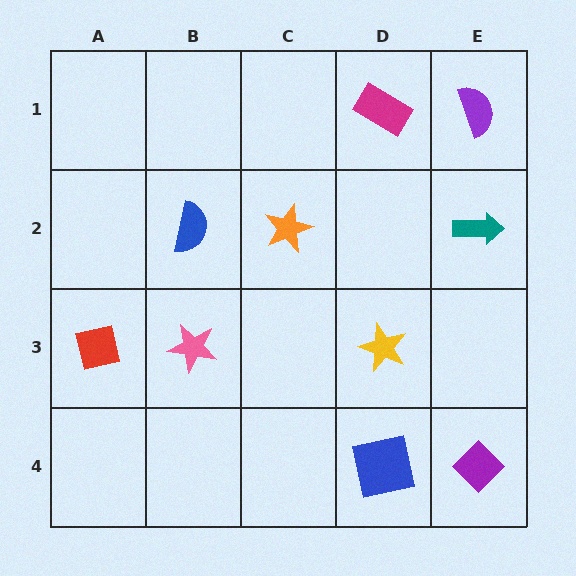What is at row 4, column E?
A purple diamond.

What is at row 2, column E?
A teal arrow.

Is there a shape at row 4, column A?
No, that cell is empty.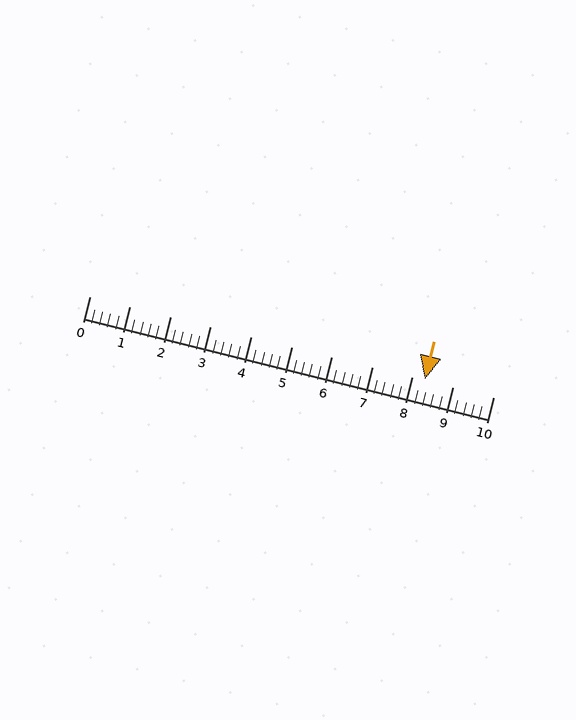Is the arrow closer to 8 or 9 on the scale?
The arrow is closer to 8.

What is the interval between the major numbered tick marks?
The major tick marks are spaced 1 units apart.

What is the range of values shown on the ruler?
The ruler shows values from 0 to 10.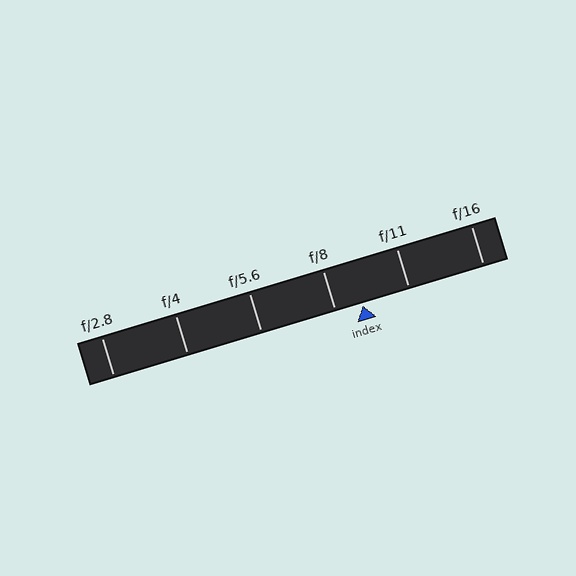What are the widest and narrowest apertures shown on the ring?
The widest aperture shown is f/2.8 and the narrowest is f/16.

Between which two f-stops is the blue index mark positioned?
The index mark is between f/8 and f/11.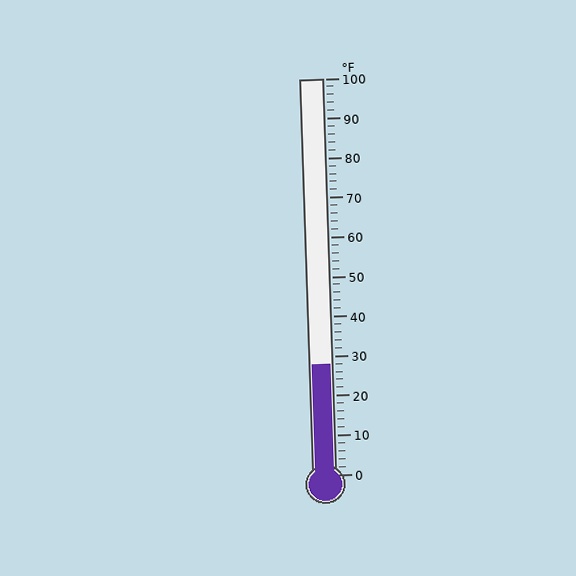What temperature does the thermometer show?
The thermometer shows approximately 28°F.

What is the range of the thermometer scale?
The thermometer scale ranges from 0°F to 100°F.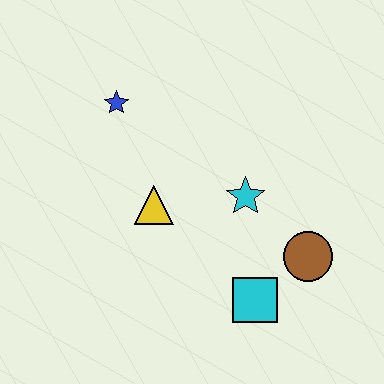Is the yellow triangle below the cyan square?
No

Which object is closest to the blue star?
The yellow triangle is closest to the blue star.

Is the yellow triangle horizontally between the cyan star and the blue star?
Yes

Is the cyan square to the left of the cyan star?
No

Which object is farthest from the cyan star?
The blue star is farthest from the cyan star.